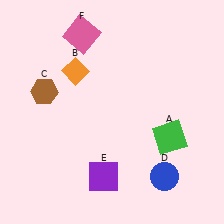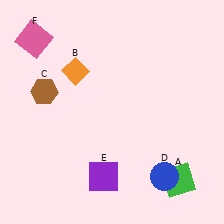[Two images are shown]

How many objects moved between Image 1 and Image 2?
2 objects moved between the two images.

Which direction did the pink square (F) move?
The pink square (F) moved left.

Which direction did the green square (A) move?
The green square (A) moved down.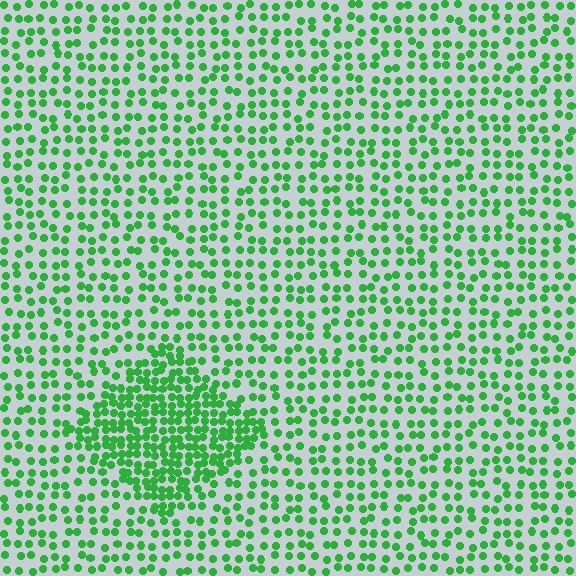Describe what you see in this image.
The image contains small green elements arranged at two different densities. A diamond-shaped region is visible where the elements are more densely packed than the surrounding area.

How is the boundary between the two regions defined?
The boundary is defined by a change in element density (approximately 2.2x ratio). All elements are the same color, size, and shape.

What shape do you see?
I see a diamond.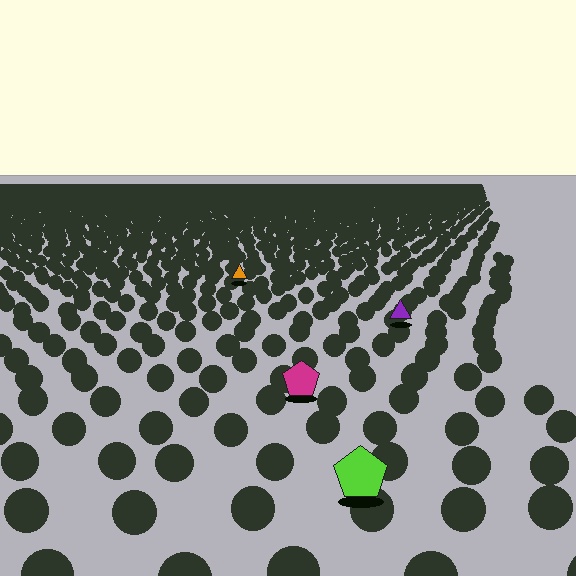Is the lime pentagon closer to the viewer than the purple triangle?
Yes. The lime pentagon is closer — you can tell from the texture gradient: the ground texture is coarser near it.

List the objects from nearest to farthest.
From nearest to farthest: the lime pentagon, the magenta pentagon, the purple triangle, the orange triangle.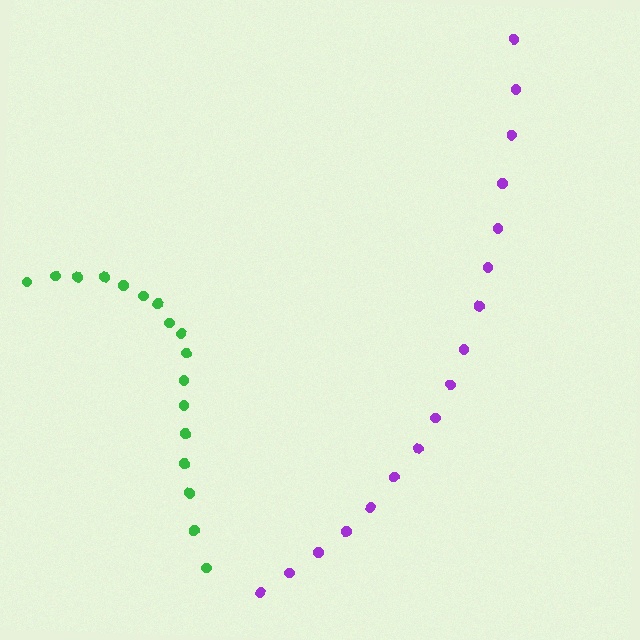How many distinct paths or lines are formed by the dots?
There are 2 distinct paths.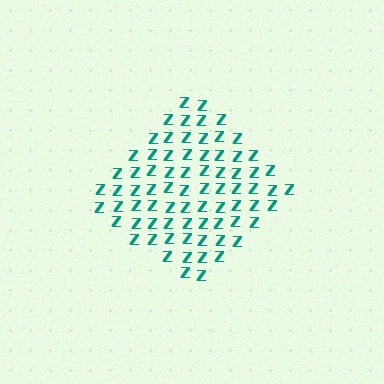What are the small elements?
The small elements are letter Z's.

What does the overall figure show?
The overall figure shows a diamond.